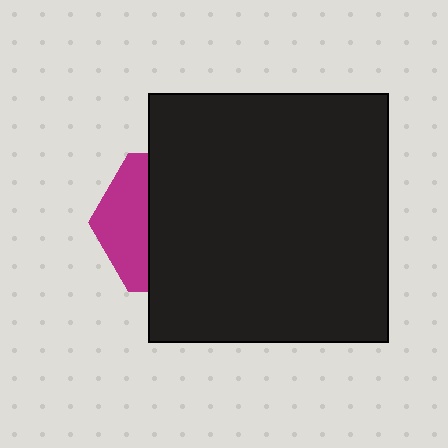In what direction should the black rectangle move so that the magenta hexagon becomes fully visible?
The black rectangle should move right. That is the shortest direction to clear the overlap and leave the magenta hexagon fully visible.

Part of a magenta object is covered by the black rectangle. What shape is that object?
It is a hexagon.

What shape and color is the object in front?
The object in front is a black rectangle.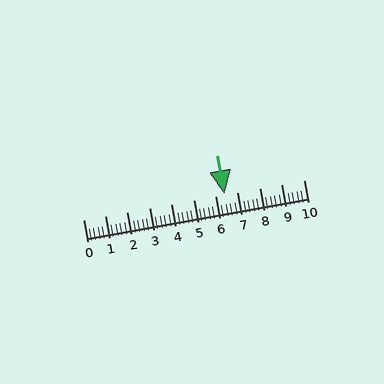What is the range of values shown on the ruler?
The ruler shows values from 0 to 10.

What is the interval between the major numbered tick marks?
The major tick marks are spaced 1 units apart.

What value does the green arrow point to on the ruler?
The green arrow points to approximately 6.4.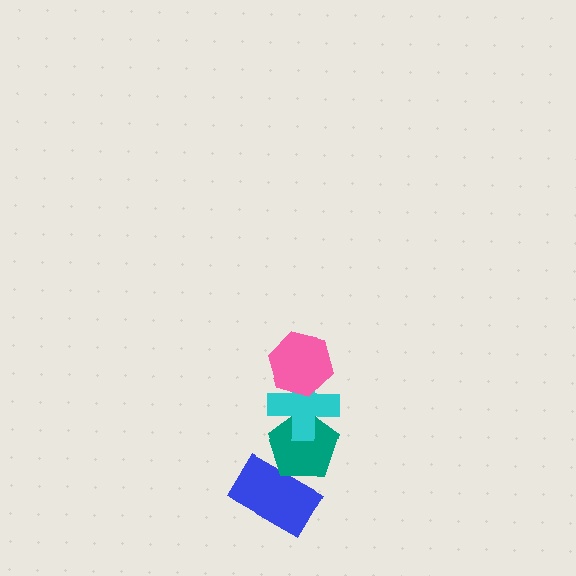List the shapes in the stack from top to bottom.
From top to bottom: the pink hexagon, the cyan cross, the teal pentagon, the blue rectangle.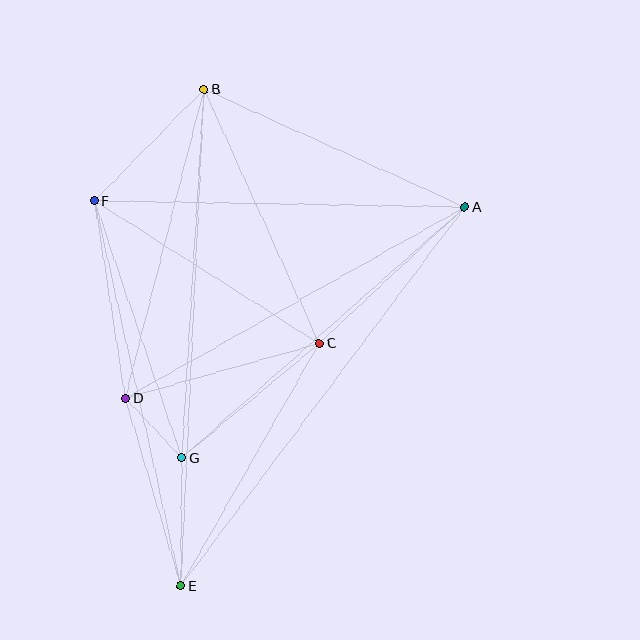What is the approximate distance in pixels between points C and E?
The distance between C and E is approximately 279 pixels.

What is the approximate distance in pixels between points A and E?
The distance between A and E is approximately 474 pixels.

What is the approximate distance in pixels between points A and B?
The distance between A and B is approximately 286 pixels.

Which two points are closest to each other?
Points D and G are closest to each other.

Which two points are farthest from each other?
Points B and E are farthest from each other.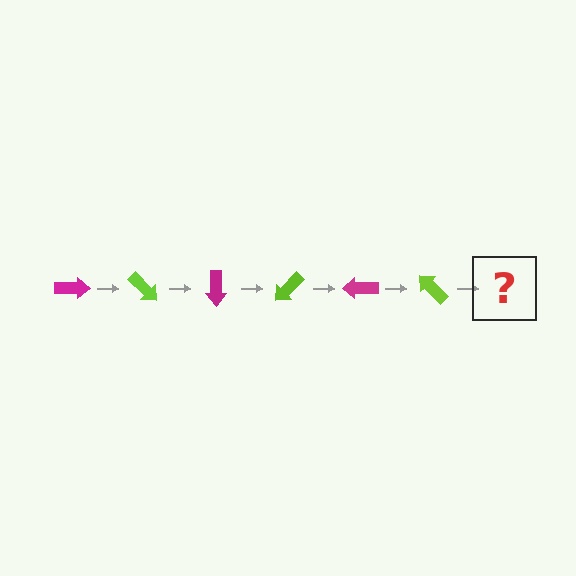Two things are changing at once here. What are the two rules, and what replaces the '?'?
The two rules are that it rotates 45 degrees each step and the color cycles through magenta and lime. The '?' should be a magenta arrow, rotated 270 degrees from the start.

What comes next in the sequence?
The next element should be a magenta arrow, rotated 270 degrees from the start.